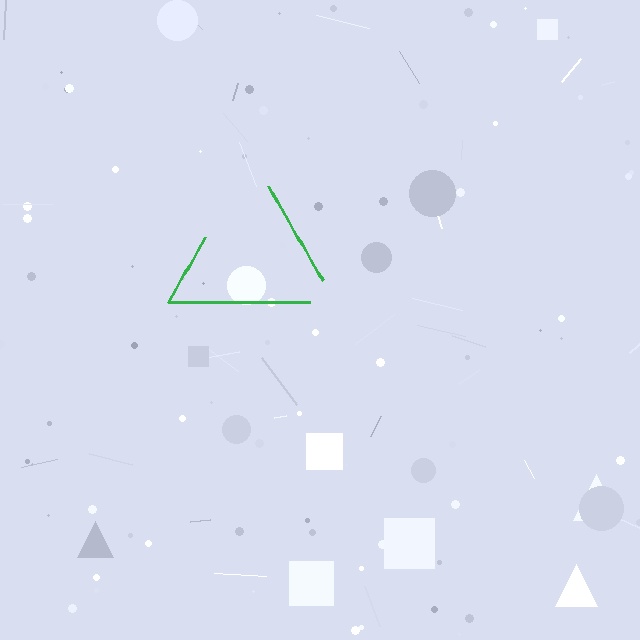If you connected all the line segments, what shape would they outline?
They would outline a triangle.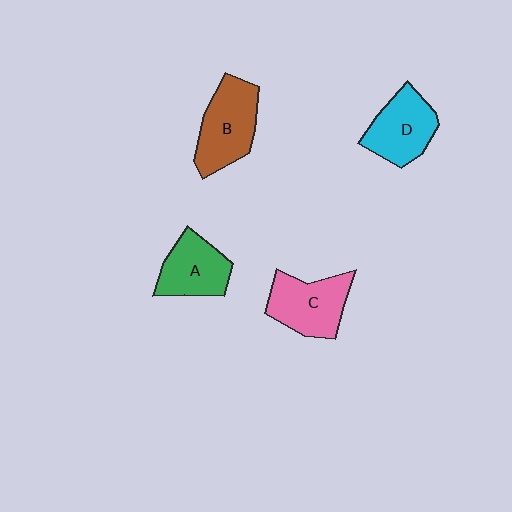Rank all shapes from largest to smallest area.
From largest to smallest: B (brown), C (pink), D (cyan), A (green).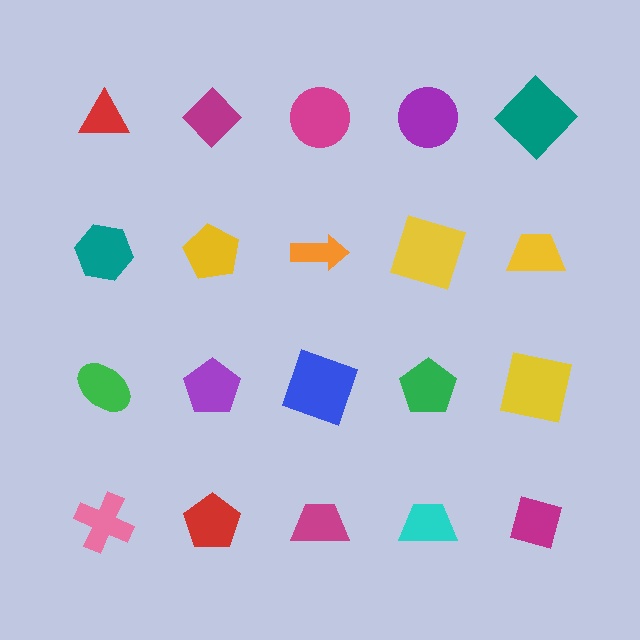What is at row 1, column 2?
A magenta diamond.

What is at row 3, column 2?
A purple pentagon.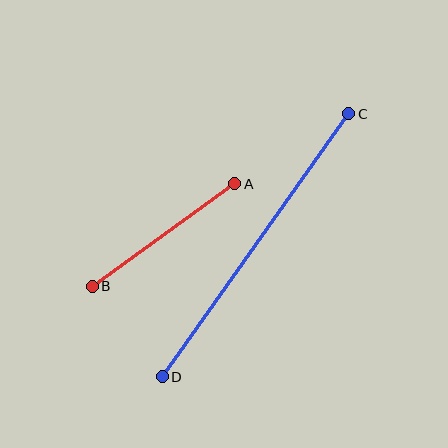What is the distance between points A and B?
The distance is approximately 175 pixels.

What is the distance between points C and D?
The distance is approximately 322 pixels.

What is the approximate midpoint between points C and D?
The midpoint is at approximately (256, 245) pixels.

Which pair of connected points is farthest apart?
Points C and D are farthest apart.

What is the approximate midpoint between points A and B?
The midpoint is at approximately (163, 235) pixels.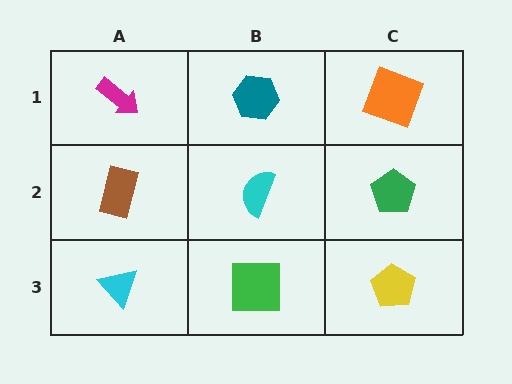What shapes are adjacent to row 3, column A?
A brown rectangle (row 2, column A), a green square (row 3, column B).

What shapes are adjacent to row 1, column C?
A green pentagon (row 2, column C), a teal hexagon (row 1, column B).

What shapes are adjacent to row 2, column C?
An orange square (row 1, column C), a yellow pentagon (row 3, column C), a cyan semicircle (row 2, column B).